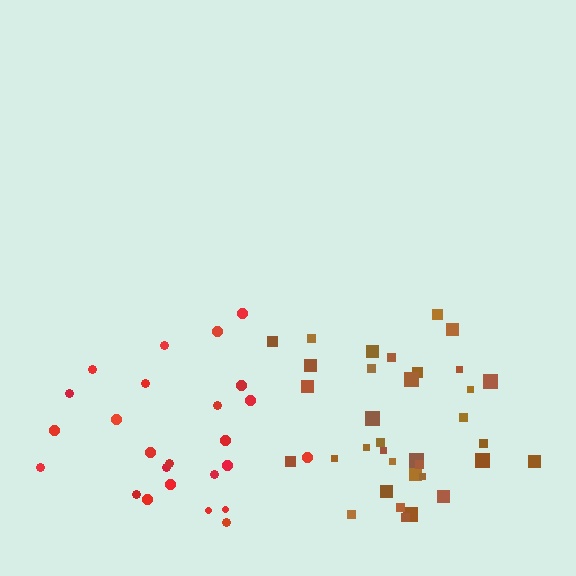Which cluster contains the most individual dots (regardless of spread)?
Brown (35).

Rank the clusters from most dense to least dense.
brown, red.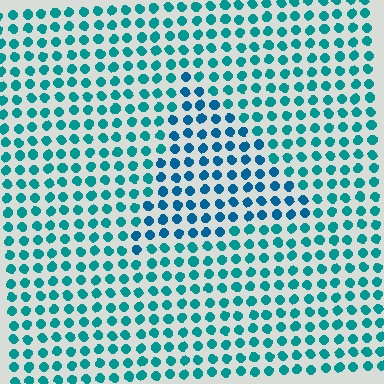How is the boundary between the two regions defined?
The boundary is defined purely by a slight shift in hue (about 24 degrees). Spacing, size, and orientation are identical on both sides.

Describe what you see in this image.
The image is filled with small teal elements in a uniform arrangement. A triangle-shaped region is visible where the elements are tinted to a slightly different hue, forming a subtle color boundary.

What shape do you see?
I see a triangle.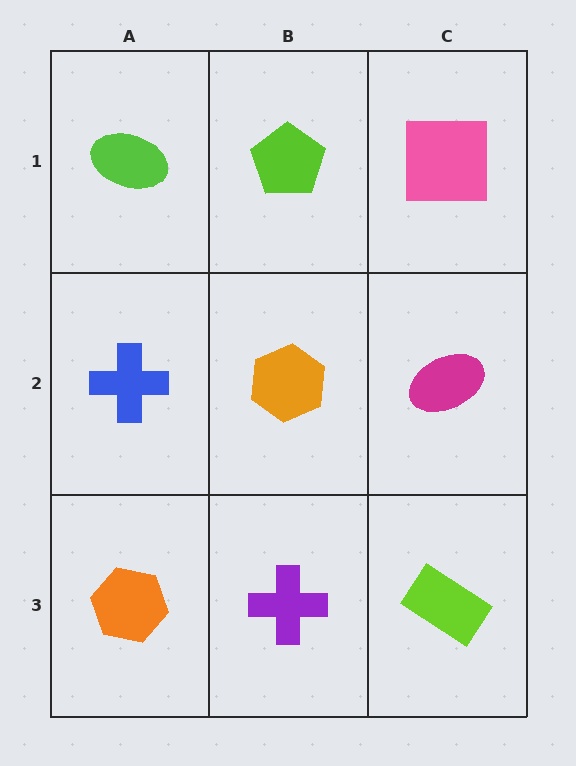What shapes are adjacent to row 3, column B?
An orange hexagon (row 2, column B), an orange hexagon (row 3, column A), a lime rectangle (row 3, column C).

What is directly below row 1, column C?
A magenta ellipse.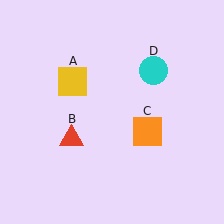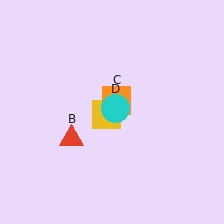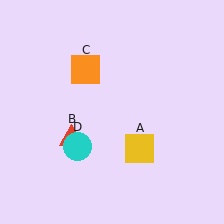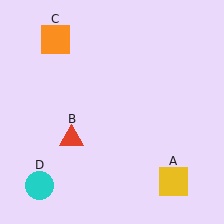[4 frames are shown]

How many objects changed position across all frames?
3 objects changed position: yellow square (object A), orange square (object C), cyan circle (object D).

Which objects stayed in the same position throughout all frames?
Red triangle (object B) remained stationary.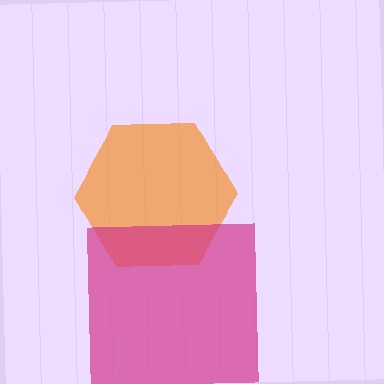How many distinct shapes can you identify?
There are 2 distinct shapes: an orange hexagon, a magenta square.